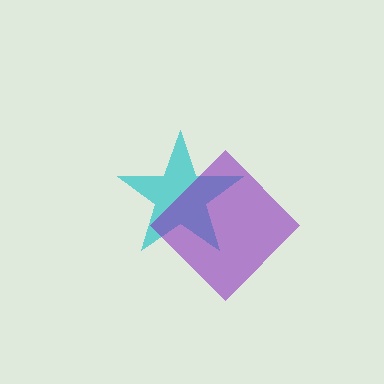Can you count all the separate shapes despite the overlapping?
Yes, there are 2 separate shapes.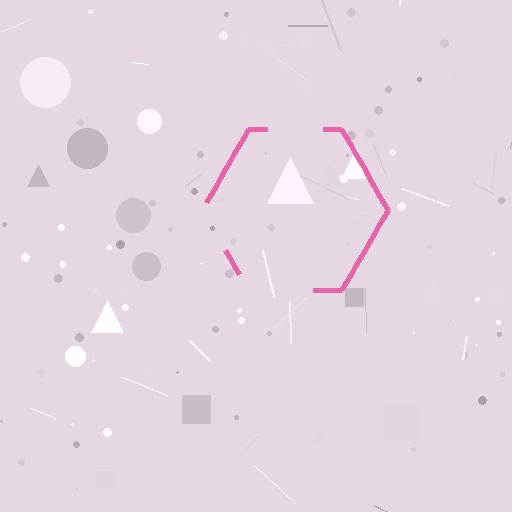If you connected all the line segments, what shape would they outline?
They would outline a hexagon.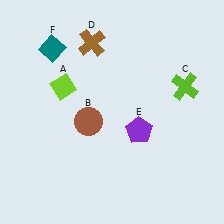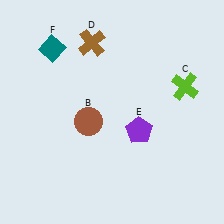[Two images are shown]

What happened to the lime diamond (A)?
The lime diamond (A) was removed in Image 2. It was in the top-left area of Image 1.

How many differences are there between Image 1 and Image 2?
There is 1 difference between the two images.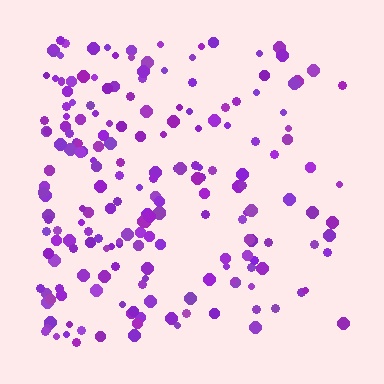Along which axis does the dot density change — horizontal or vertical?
Horizontal.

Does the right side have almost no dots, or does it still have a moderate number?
Still a moderate number, just noticeably fewer than the left.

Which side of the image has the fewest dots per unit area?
The right.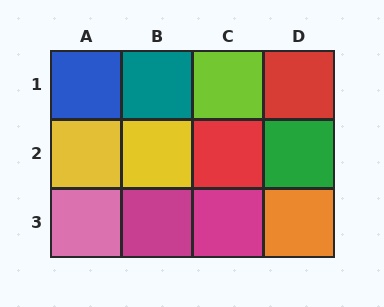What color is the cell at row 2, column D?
Green.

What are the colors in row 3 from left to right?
Pink, magenta, magenta, orange.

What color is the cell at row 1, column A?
Blue.